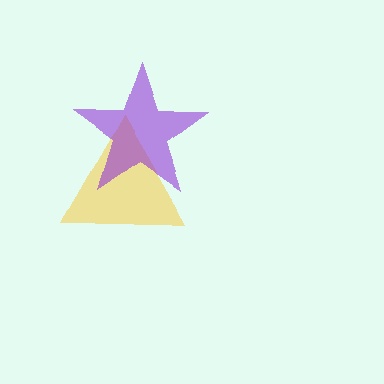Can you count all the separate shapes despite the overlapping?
Yes, there are 2 separate shapes.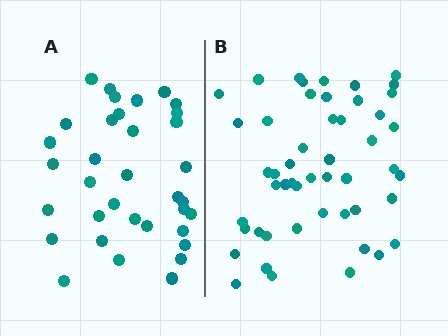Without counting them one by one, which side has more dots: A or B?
Region B (the right region) has more dots.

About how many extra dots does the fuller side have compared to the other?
Region B has approximately 15 more dots than region A.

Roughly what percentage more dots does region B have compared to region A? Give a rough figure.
About 45% more.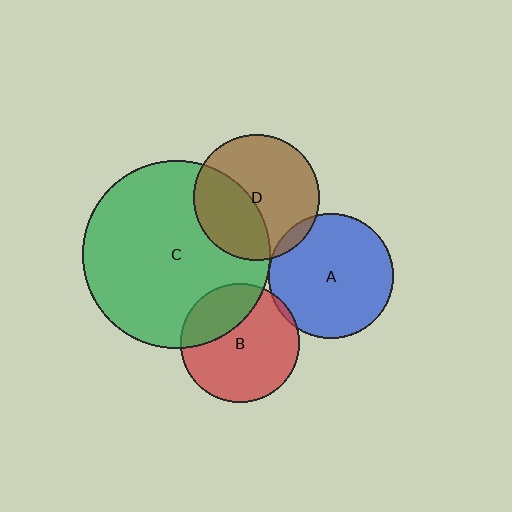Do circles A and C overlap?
Yes.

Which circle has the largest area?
Circle C (green).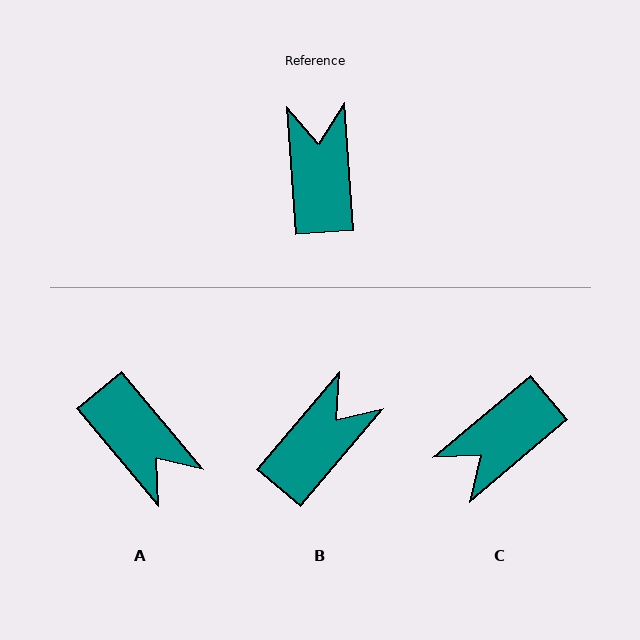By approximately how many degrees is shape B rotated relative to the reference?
Approximately 44 degrees clockwise.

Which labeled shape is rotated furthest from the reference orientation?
A, about 144 degrees away.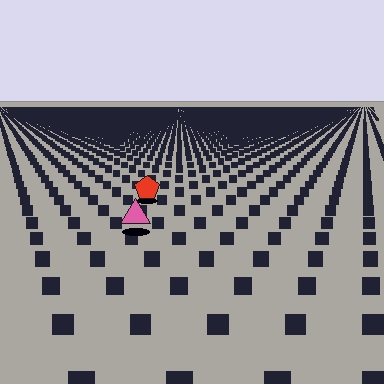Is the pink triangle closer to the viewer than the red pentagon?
Yes. The pink triangle is closer — you can tell from the texture gradient: the ground texture is coarser near it.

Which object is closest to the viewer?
The pink triangle is closest. The texture marks near it are larger and more spread out.